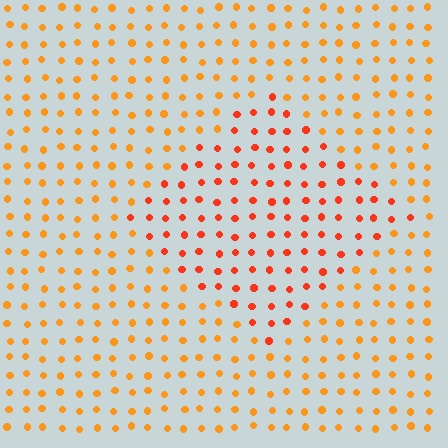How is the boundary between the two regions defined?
The boundary is defined purely by a slight shift in hue (about 26 degrees). Spacing, size, and orientation are identical on both sides.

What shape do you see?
I see a diamond.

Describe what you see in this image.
The image is filled with small orange elements in a uniform arrangement. A diamond-shaped region is visible where the elements are tinted to a slightly different hue, forming a subtle color boundary.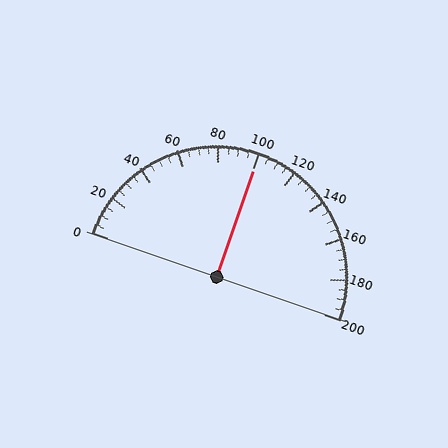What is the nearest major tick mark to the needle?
The nearest major tick mark is 100.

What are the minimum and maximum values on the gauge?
The gauge ranges from 0 to 200.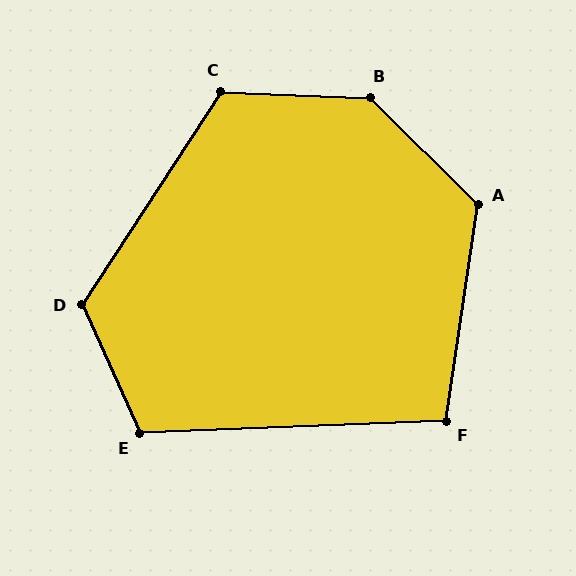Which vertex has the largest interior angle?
B, at approximately 137 degrees.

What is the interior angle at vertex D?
Approximately 122 degrees (obtuse).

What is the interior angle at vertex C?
Approximately 121 degrees (obtuse).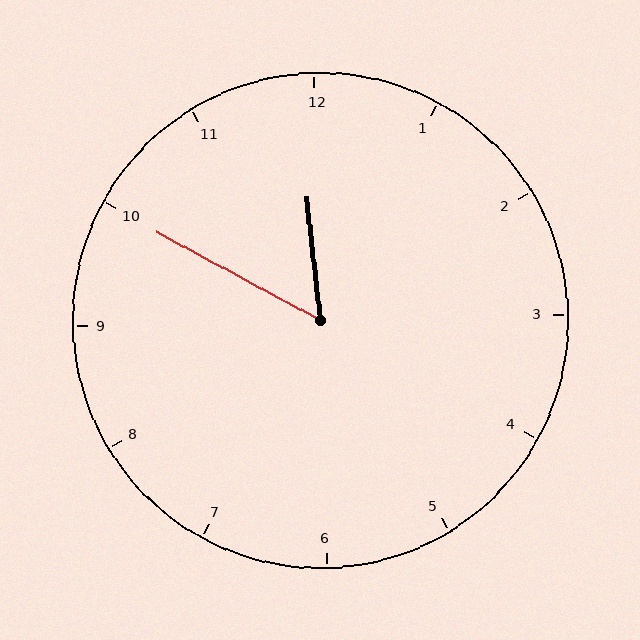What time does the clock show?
11:50.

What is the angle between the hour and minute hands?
Approximately 55 degrees.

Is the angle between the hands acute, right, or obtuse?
It is acute.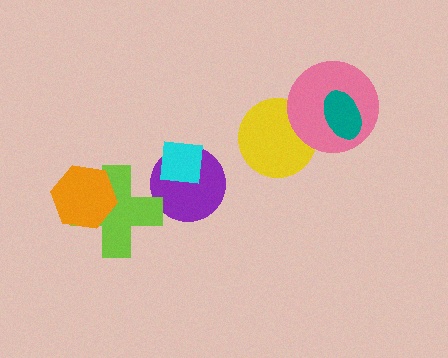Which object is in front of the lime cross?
The orange hexagon is in front of the lime cross.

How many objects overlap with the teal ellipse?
1 object overlaps with the teal ellipse.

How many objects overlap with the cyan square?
1 object overlaps with the cyan square.